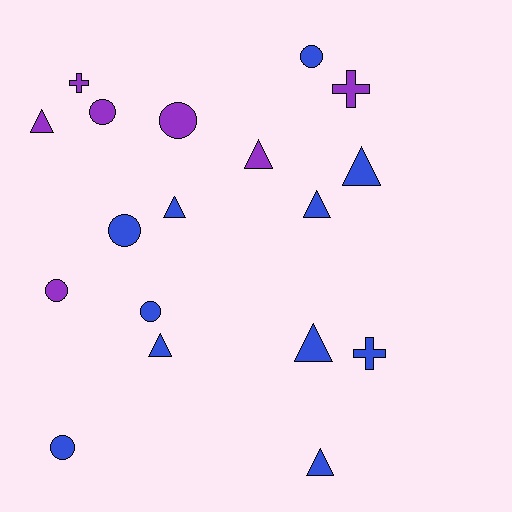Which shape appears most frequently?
Triangle, with 8 objects.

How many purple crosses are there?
There are 2 purple crosses.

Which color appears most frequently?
Blue, with 11 objects.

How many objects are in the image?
There are 18 objects.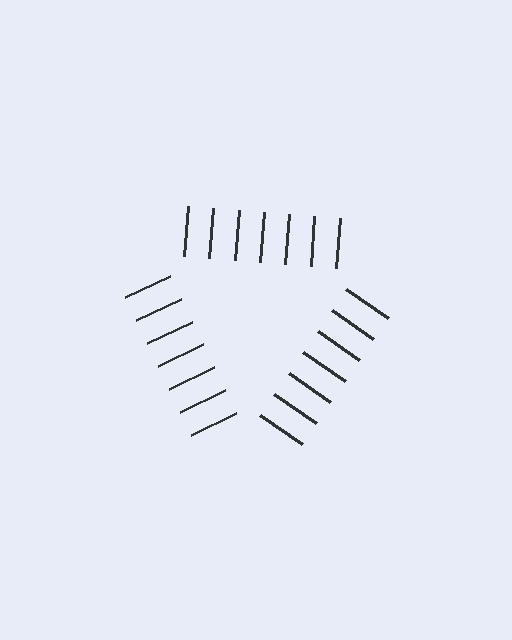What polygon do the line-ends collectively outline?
An illusory triangle — the line segments terminate on its edges but no continuous stroke is drawn.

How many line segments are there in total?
21 — 7 along each of the 3 edges.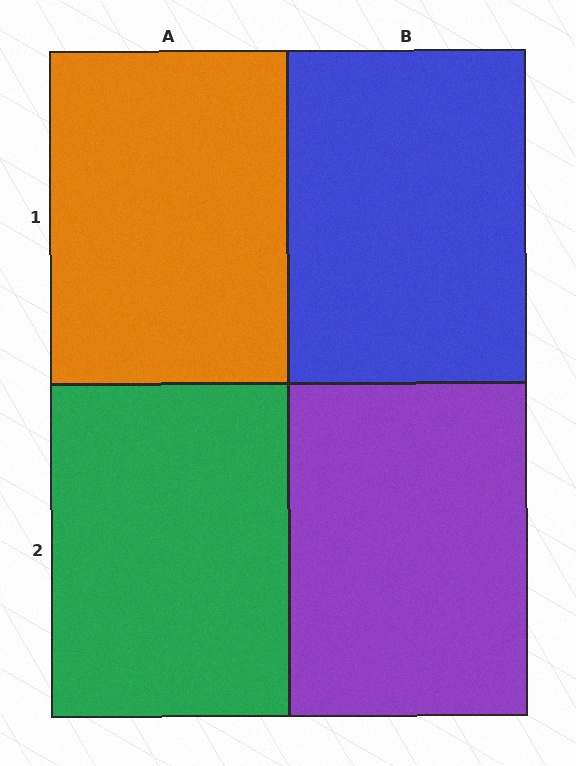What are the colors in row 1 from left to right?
Orange, blue.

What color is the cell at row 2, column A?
Green.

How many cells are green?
1 cell is green.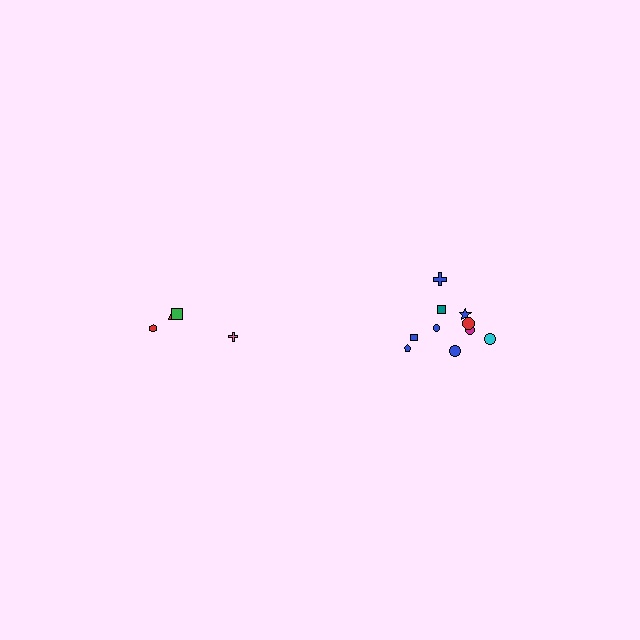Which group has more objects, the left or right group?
The right group.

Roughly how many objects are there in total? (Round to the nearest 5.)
Roughly 15 objects in total.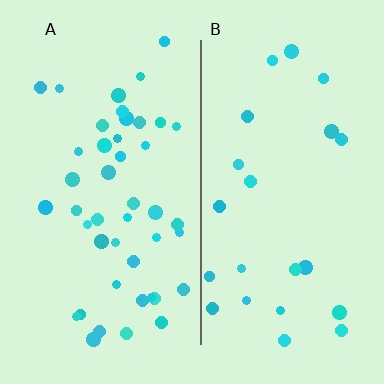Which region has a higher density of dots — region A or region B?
A (the left).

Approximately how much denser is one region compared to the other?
Approximately 2.0× — region A over region B.